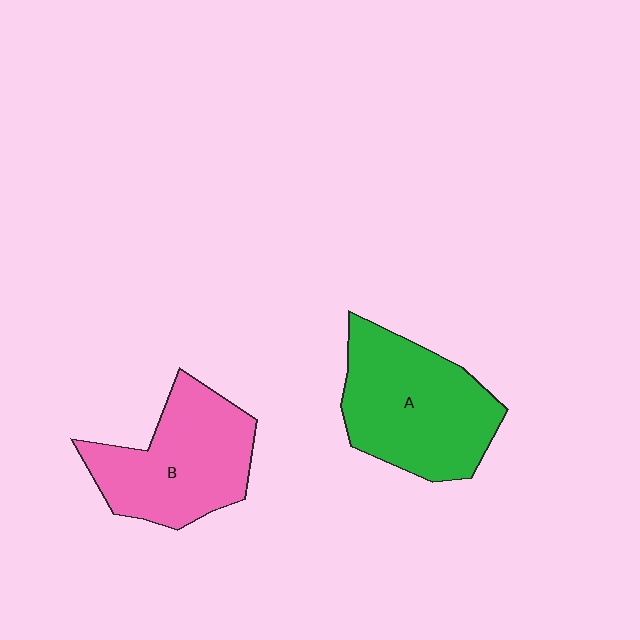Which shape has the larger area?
Shape A (green).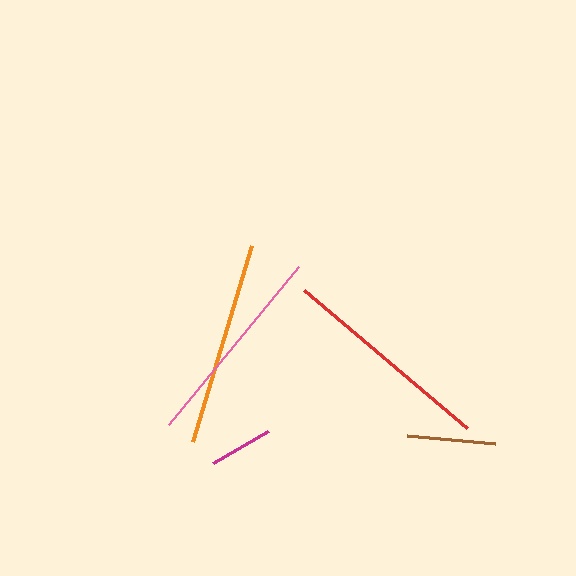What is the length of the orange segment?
The orange segment is approximately 205 pixels long.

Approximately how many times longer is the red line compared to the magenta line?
The red line is approximately 3.3 times the length of the magenta line.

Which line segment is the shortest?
The magenta line is the shortest at approximately 64 pixels.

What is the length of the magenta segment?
The magenta segment is approximately 64 pixels long.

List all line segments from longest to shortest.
From longest to shortest: red, orange, pink, brown, magenta.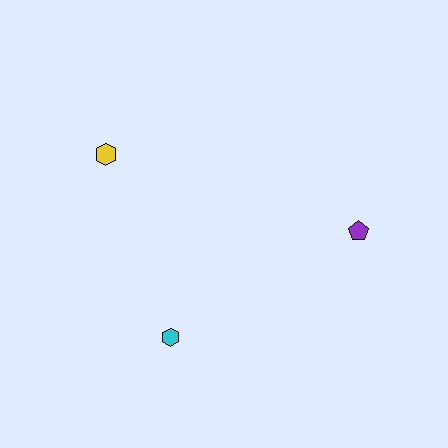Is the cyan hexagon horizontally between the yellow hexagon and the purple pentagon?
Yes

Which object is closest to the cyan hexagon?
The yellow hexagon is closest to the cyan hexagon.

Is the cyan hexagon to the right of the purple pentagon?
No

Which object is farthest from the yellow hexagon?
The purple pentagon is farthest from the yellow hexagon.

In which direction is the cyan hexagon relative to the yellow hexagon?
The cyan hexagon is below the yellow hexagon.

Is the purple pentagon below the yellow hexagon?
Yes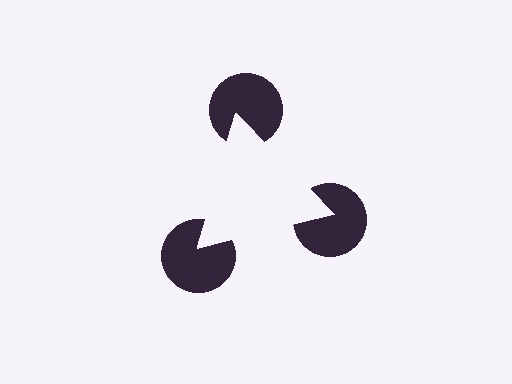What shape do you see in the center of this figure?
An illusory triangle — its edges are inferred from the aligned wedge cuts in the pac-man discs, not physically drawn.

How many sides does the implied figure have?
3 sides.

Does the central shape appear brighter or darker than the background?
It typically appears slightly brighter than the background, even though no actual brightness change is drawn.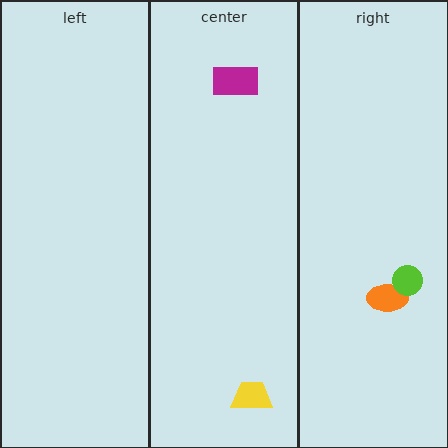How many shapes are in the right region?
2.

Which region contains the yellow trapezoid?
The center region.